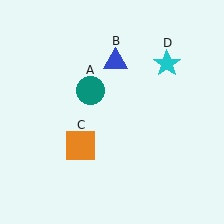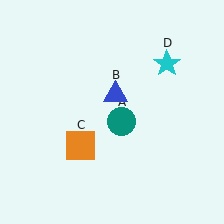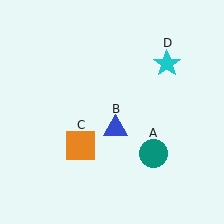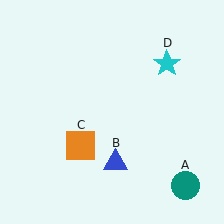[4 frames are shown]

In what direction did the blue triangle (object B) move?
The blue triangle (object B) moved down.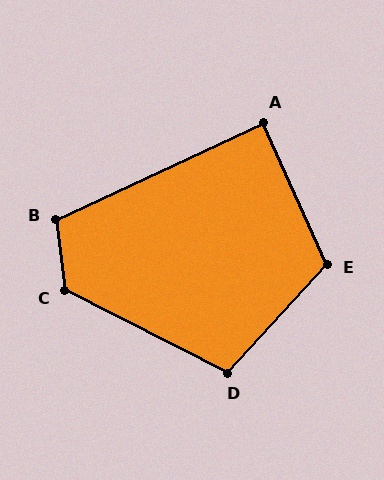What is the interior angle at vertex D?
Approximately 106 degrees (obtuse).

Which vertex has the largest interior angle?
C, at approximately 123 degrees.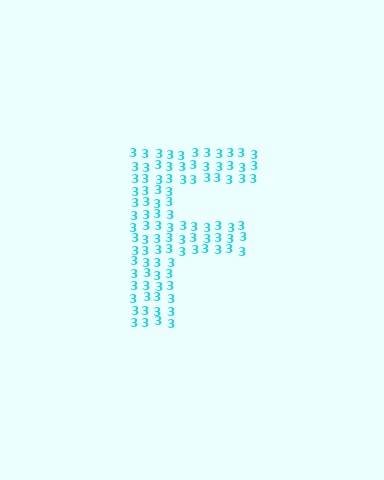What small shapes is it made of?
It is made of small digit 3's.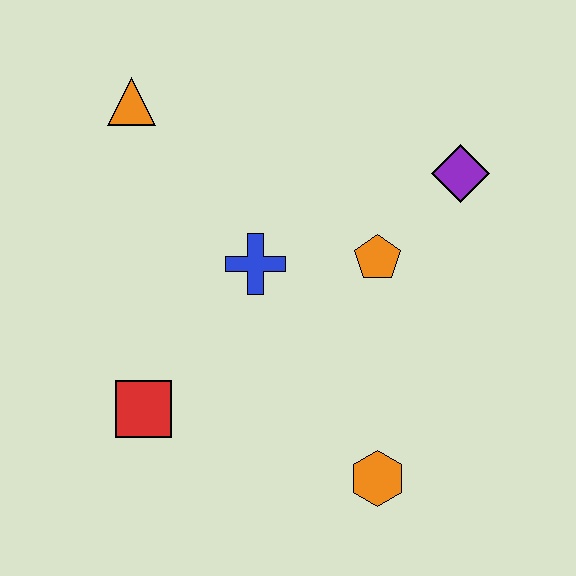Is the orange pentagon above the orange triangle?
No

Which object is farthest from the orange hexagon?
The orange triangle is farthest from the orange hexagon.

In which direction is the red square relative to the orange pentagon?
The red square is to the left of the orange pentagon.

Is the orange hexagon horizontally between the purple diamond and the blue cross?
Yes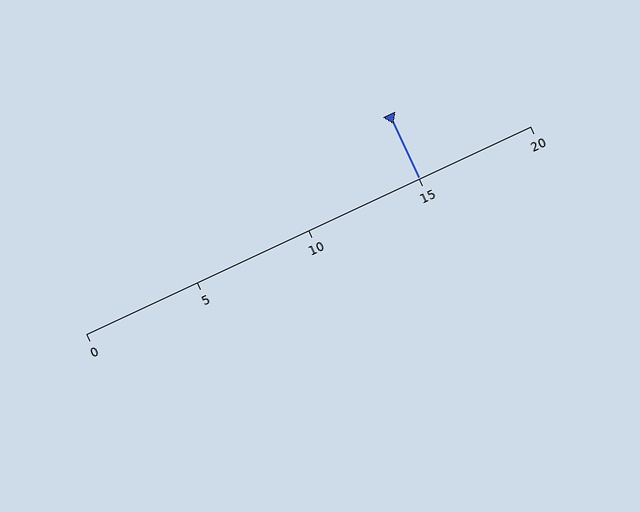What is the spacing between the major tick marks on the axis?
The major ticks are spaced 5 apart.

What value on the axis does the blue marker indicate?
The marker indicates approximately 15.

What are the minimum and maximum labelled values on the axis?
The axis runs from 0 to 20.